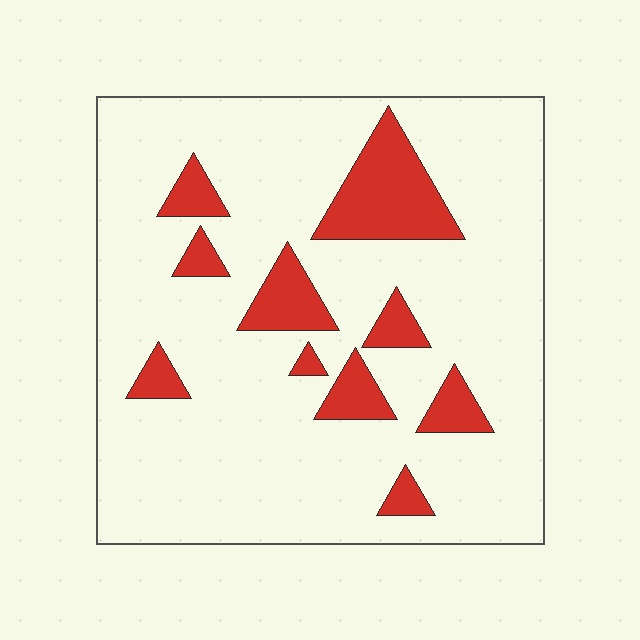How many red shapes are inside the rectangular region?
10.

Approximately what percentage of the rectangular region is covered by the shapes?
Approximately 15%.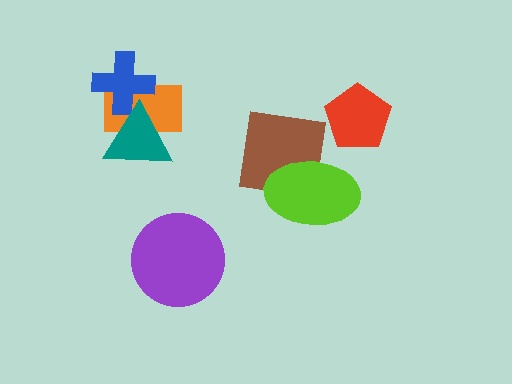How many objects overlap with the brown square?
1 object overlaps with the brown square.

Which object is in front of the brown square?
The lime ellipse is in front of the brown square.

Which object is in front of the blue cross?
The teal triangle is in front of the blue cross.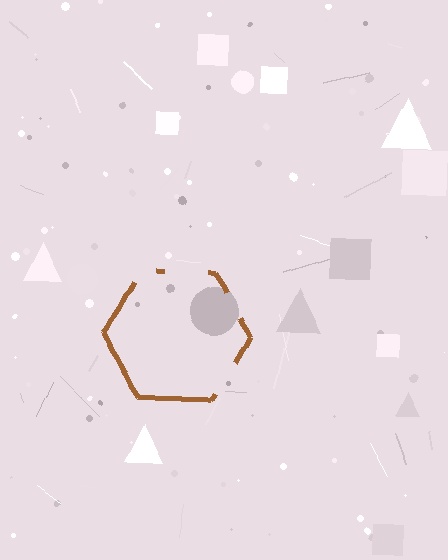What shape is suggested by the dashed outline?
The dashed outline suggests a hexagon.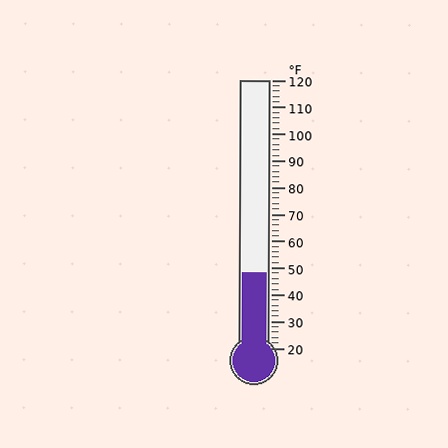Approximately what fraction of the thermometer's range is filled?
The thermometer is filled to approximately 30% of its range.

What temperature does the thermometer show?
The thermometer shows approximately 48°F.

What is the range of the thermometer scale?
The thermometer scale ranges from 20°F to 120°F.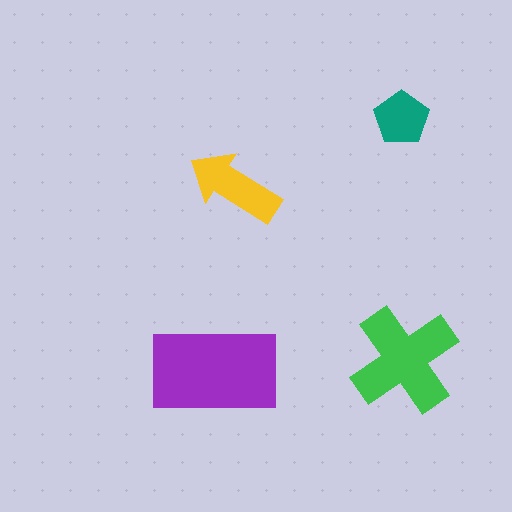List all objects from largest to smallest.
The purple rectangle, the green cross, the yellow arrow, the teal pentagon.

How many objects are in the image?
There are 4 objects in the image.